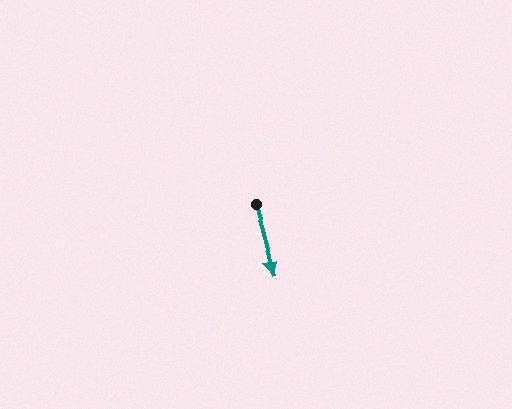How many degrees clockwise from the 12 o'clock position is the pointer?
Approximately 165 degrees.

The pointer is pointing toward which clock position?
Roughly 5 o'clock.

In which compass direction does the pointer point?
South.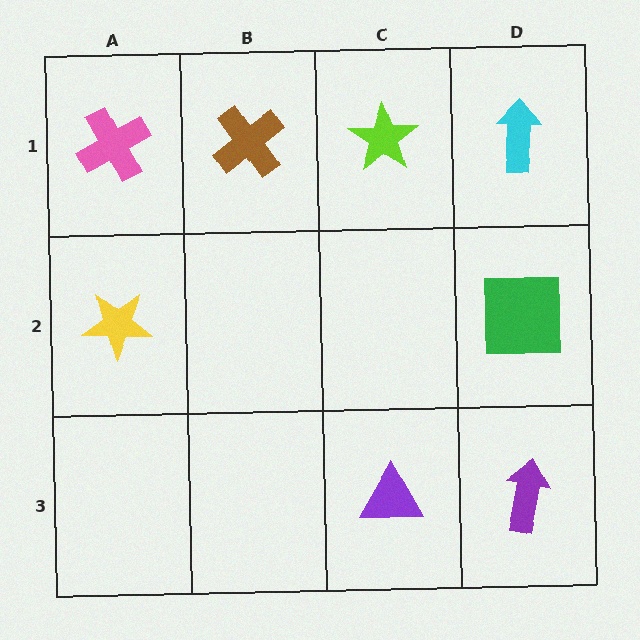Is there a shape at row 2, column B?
No, that cell is empty.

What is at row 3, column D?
A purple arrow.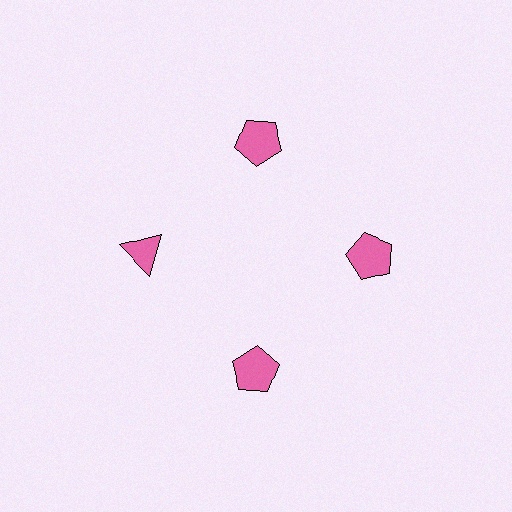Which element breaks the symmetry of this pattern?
The pink triangle at roughly the 9 o'clock position breaks the symmetry. All other shapes are pink pentagons.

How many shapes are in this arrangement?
There are 4 shapes arranged in a ring pattern.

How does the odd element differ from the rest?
It has a different shape: triangle instead of pentagon.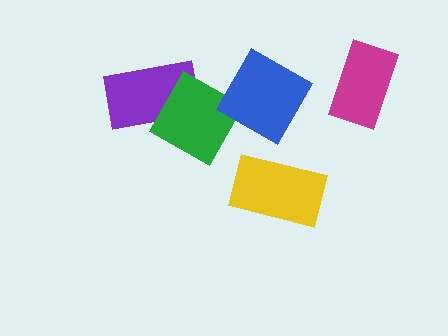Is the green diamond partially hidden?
Yes, it is partially covered by another shape.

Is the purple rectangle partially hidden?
Yes, it is partially covered by another shape.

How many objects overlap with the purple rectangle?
1 object overlaps with the purple rectangle.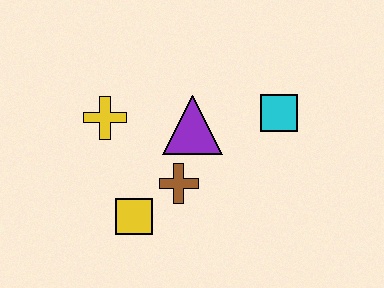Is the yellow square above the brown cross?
No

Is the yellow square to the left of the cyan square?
Yes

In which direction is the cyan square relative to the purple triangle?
The cyan square is to the right of the purple triangle.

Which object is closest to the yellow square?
The brown cross is closest to the yellow square.